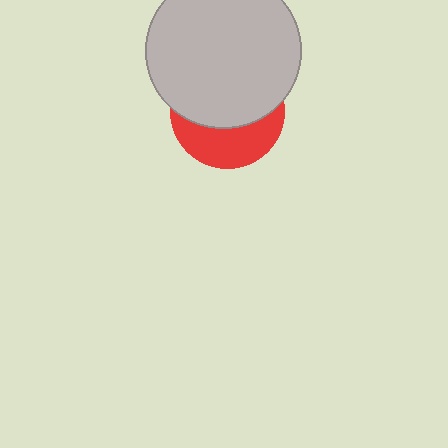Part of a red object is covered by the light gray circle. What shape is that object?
It is a circle.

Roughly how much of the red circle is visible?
A small part of it is visible (roughly 39%).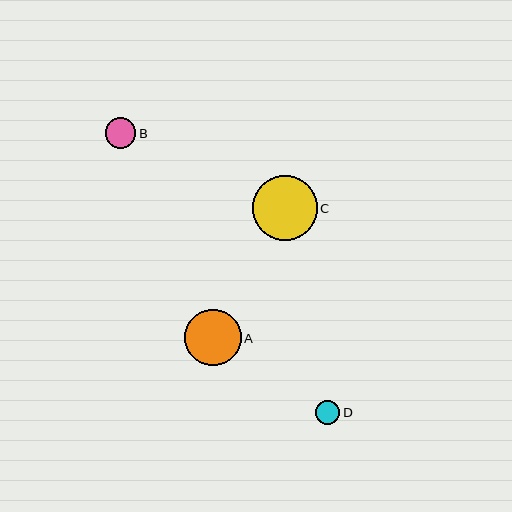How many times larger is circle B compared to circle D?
Circle B is approximately 1.3 times the size of circle D.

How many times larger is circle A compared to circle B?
Circle A is approximately 1.9 times the size of circle B.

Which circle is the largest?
Circle C is the largest with a size of approximately 64 pixels.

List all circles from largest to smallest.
From largest to smallest: C, A, B, D.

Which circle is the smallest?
Circle D is the smallest with a size of approximately 24 pixels.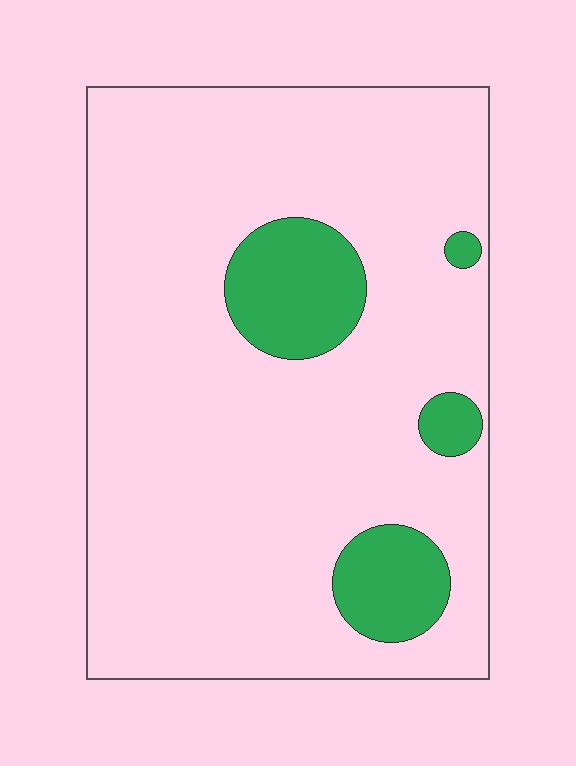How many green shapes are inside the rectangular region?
4.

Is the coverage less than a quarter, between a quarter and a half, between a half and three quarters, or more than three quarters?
Less than a quarter.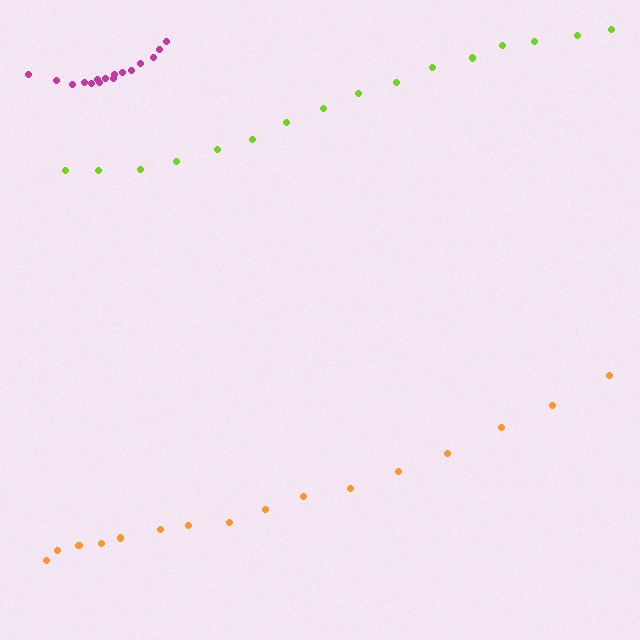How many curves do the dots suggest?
There are 3 distinct paths.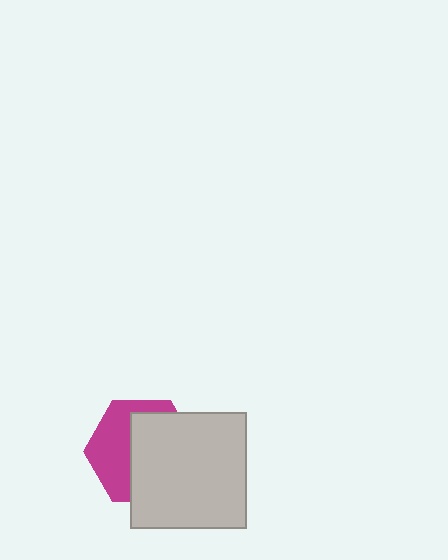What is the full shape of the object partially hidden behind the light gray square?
The partially hidden object is a magenta hexagon.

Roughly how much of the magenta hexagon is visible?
A small part of it is visible (roughly 42%).